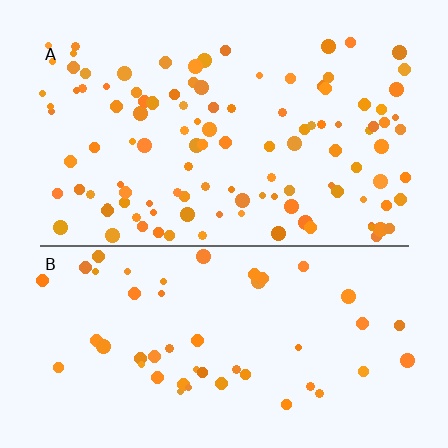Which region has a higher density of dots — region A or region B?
A (the top).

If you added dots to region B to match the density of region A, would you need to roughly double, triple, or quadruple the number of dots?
Approximately double.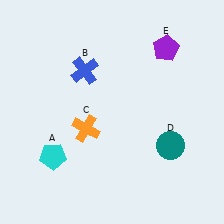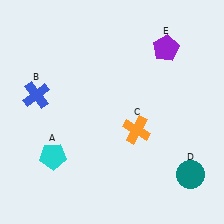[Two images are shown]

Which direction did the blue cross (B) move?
The blue cross (B) moved left.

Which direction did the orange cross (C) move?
The orange cross (C) moved right.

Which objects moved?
The objects that moved are: the blue cross (B), the orange cross (C), the teal circle (D).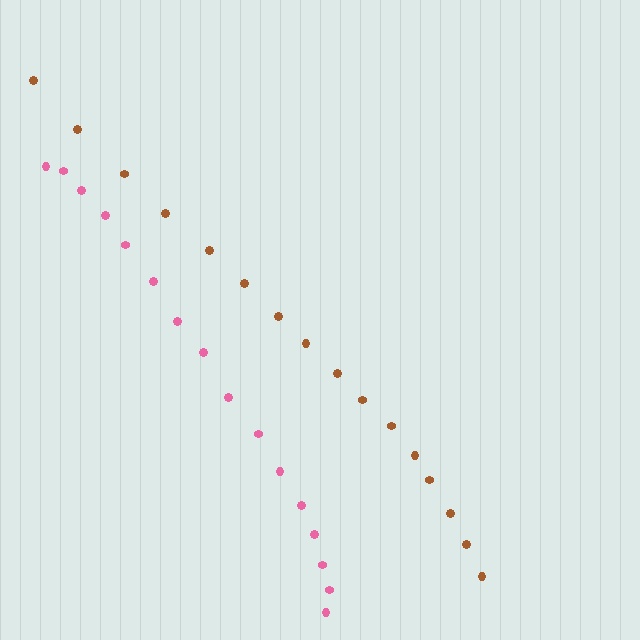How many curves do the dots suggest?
There are 2 distinct paths.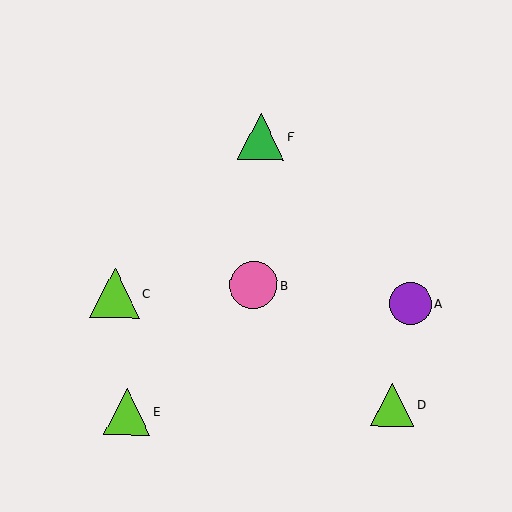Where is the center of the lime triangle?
The center of the lime triangle is at (392, 405).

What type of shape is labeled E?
Shape E is a lime triangle.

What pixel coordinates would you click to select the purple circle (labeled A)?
Click at (410, 304) to select the purple circle A.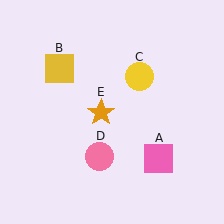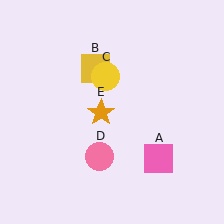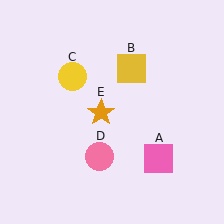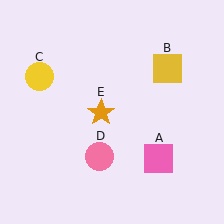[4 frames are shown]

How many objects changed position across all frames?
2 objects changed position: yellow square (object B), yellow circle (object C).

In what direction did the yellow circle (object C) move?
The yellow circle (object C) moved left.